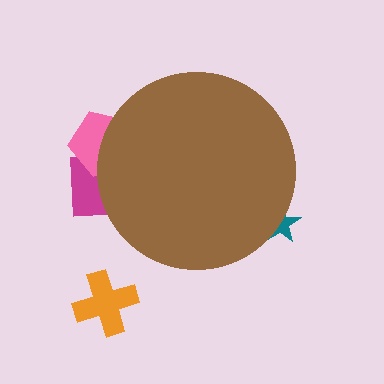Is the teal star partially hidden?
Yes, the teal star is partially hidden behind the brown circle.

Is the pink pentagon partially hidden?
Yes, the pink pentagon is partially hidden behind the brown circle.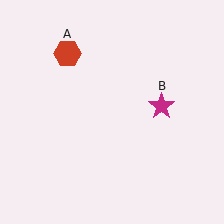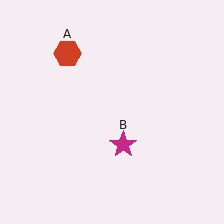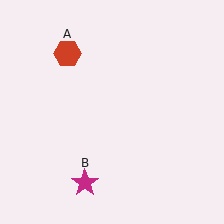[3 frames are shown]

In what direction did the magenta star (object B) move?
The magenta star (object B) moved down and to the left.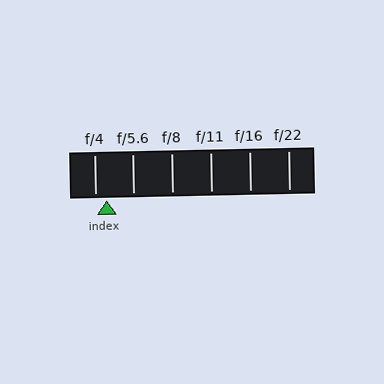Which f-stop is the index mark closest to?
The index mark is closest to f/4.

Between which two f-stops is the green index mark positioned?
The index mark is between f/4 and f/5.6.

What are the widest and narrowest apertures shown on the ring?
The widest aperture shown is f/4 and the narrowest is f/22.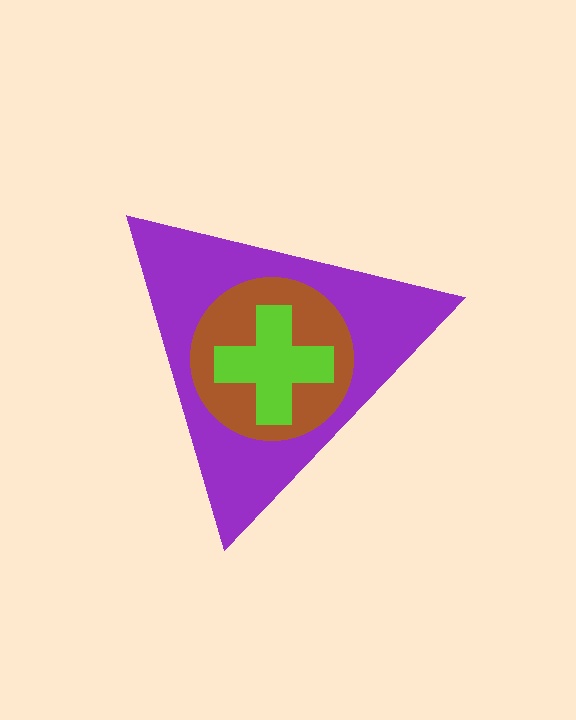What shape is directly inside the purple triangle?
The brown circle.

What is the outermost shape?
The purple triangle.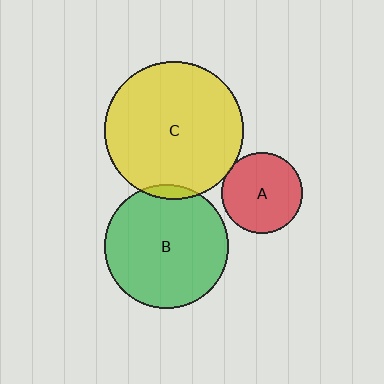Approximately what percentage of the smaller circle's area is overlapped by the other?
Approximately 5%.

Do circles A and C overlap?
Yes.